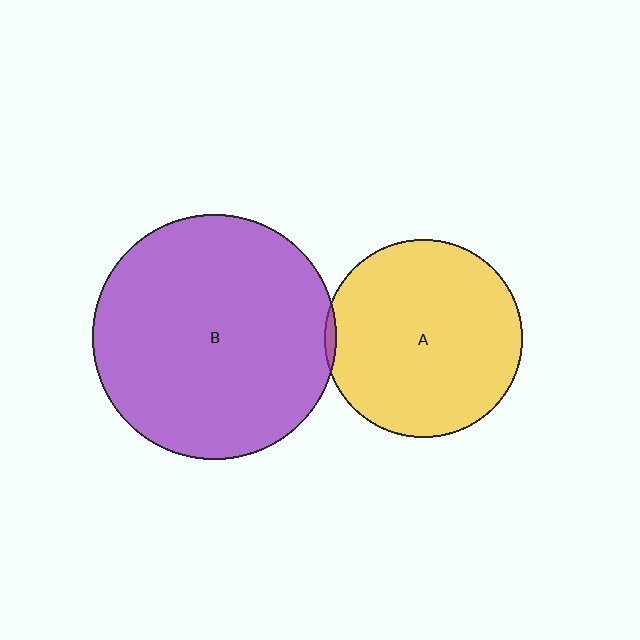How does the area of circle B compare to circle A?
Approximately 1.5 times.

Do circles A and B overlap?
Yes.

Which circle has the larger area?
Circle B (purple).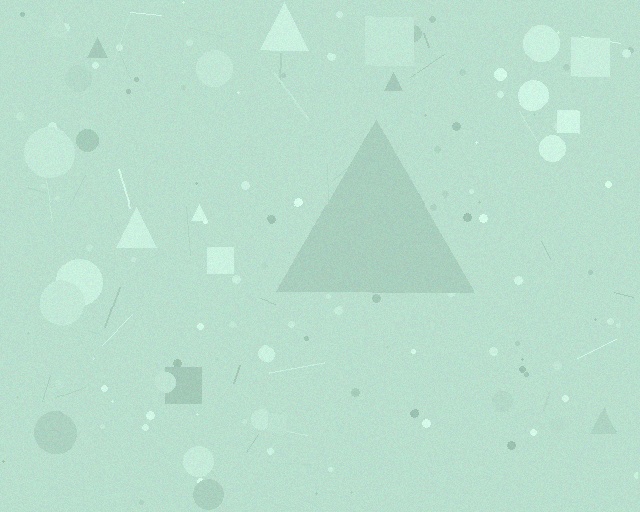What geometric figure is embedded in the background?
A triangle is embedded in the background.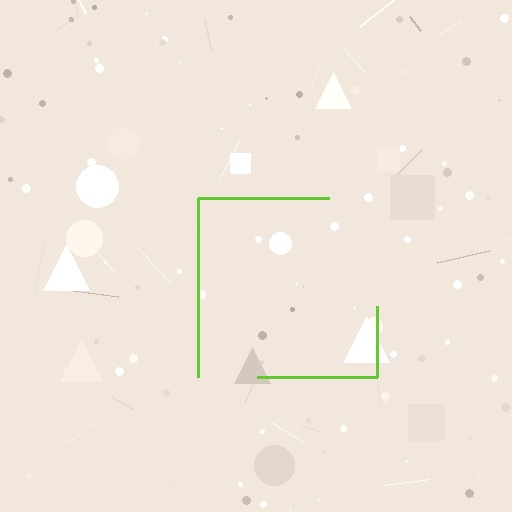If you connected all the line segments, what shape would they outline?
They would outline a square.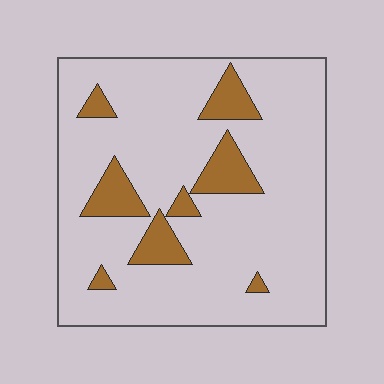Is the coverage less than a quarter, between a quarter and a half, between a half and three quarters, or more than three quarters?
Less than a quarter.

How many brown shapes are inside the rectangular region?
8.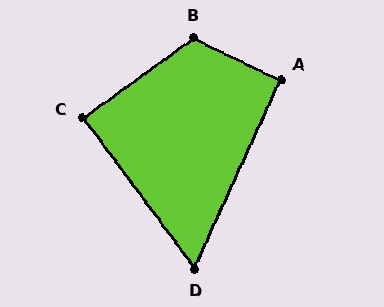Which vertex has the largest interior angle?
B, at approximately 119 degrees.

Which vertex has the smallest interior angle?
D, at approximately 61 degrees.